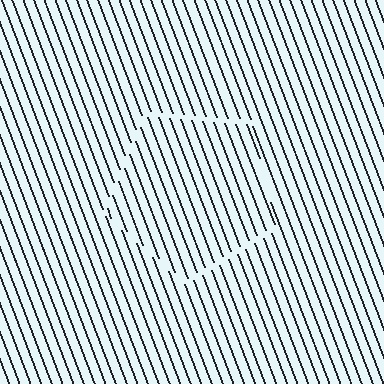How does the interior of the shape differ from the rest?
The interior of the shape contains the same grating, shifted by half a period — the contour is defined by the phase discontinuity where line-ends from the inner and outer gratings abut.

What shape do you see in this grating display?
An illusory pentagon. The interior of the shape contains the same grating, shifted by half a period — the contour is defined by the phase discontinuity where line-ends from the inner and outer gratings abut.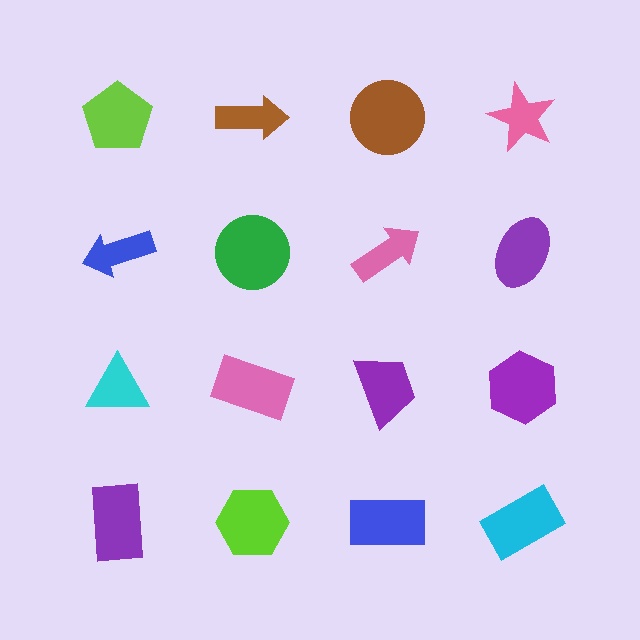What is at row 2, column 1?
A blue arrow.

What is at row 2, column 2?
A green circle.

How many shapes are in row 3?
4 shapes.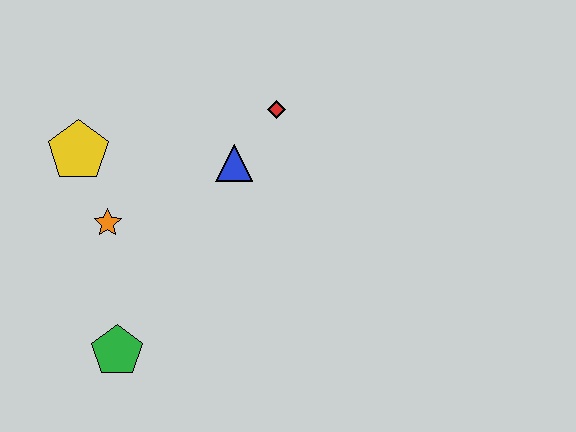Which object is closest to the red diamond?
The blue triangle is closest to the red diamond.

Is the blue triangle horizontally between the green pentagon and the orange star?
No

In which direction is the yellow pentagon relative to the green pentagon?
The yellow pentagon is above the green pentagon.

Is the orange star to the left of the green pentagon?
Yes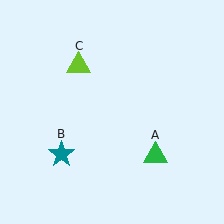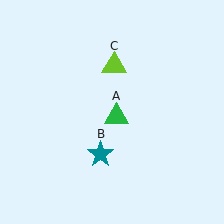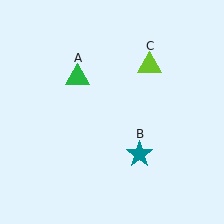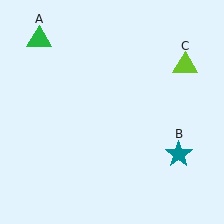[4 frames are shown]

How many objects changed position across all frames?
3 objects changed position: green triangle (object A), teal star (object B), lime triangle (object C).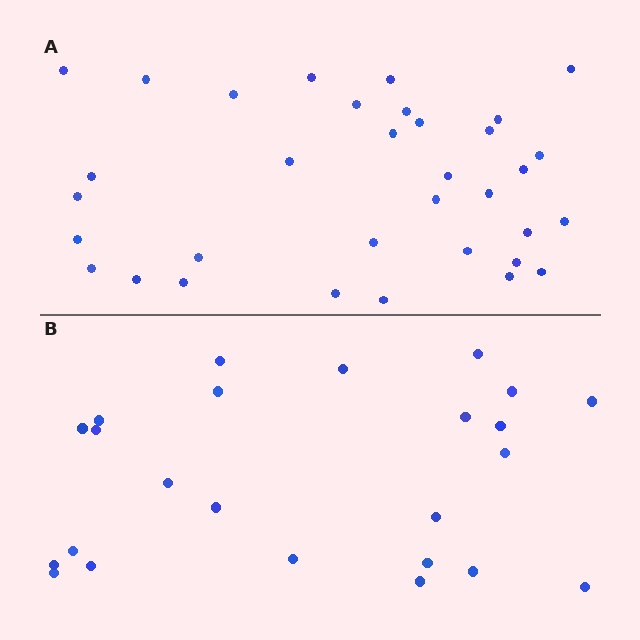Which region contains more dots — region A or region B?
Region A (the top region) has more dots.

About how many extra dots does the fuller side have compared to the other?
Region A has roughly 10 or so more dots than region B.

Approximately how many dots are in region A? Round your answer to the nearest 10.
About 30 dots. (The exact count is 34, which rounds to 30.)